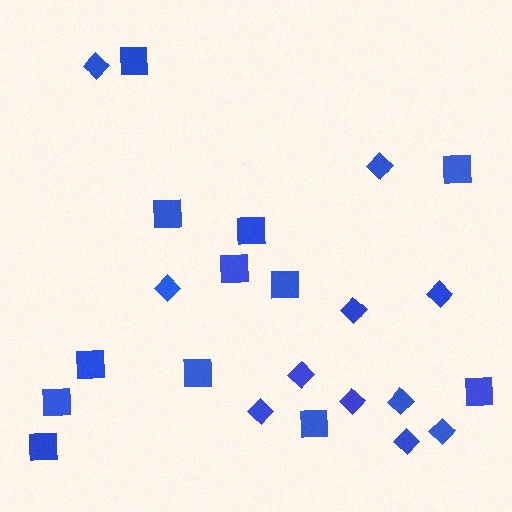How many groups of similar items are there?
There are 2 groups: one group of squares (12) and one group of diamonds (11).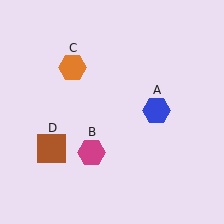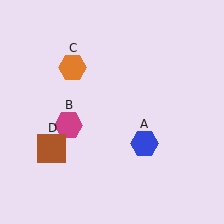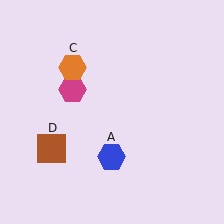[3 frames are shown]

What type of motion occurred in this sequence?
The blue hexagon (object A), magenta hexagon (object B) rotated clockwise around the center of the scene.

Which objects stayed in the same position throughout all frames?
Orange hexagon (object C) and brown square (object D) remained stationary.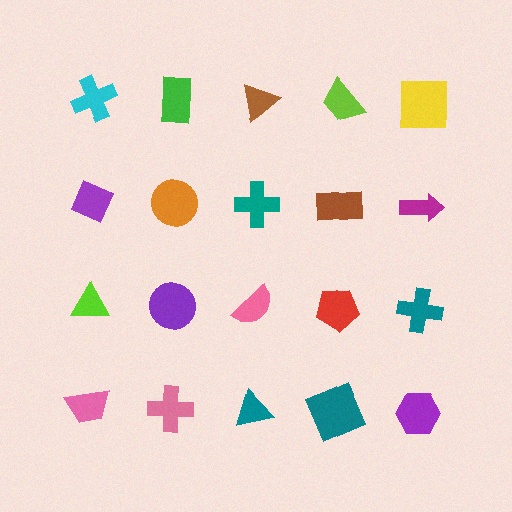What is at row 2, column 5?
A magenta arrow.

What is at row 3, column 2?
A purple circle.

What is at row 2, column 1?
A purple diamond.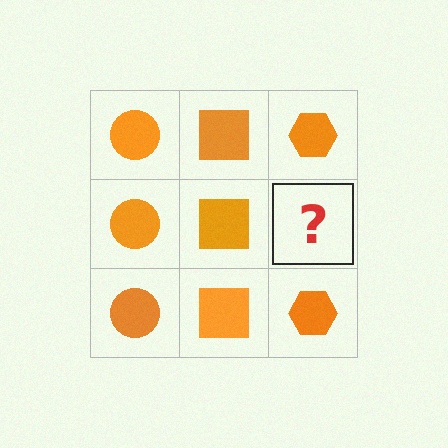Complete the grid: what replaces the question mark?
The question mark should be replaced with an orange hexagon.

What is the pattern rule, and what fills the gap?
The rule is that each column has a consistent shape. The gap should be filled with an orange hexagon.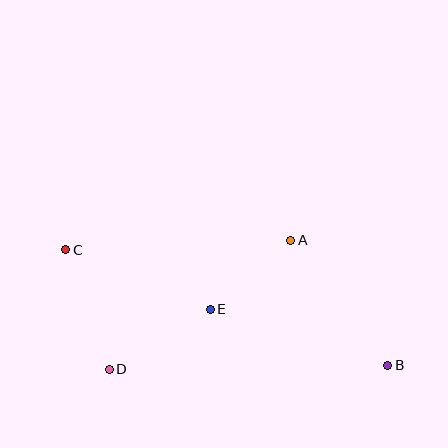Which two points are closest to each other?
Points A and E are closest to each other.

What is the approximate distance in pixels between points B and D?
The distance between B and D is approximately 278 pixels.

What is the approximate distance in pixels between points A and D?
The distance between A and D is approximately 223 pixels.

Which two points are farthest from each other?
Points B and C are farthest from each other.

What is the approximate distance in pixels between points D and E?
The distance between D and E is approximately 117 pixels.